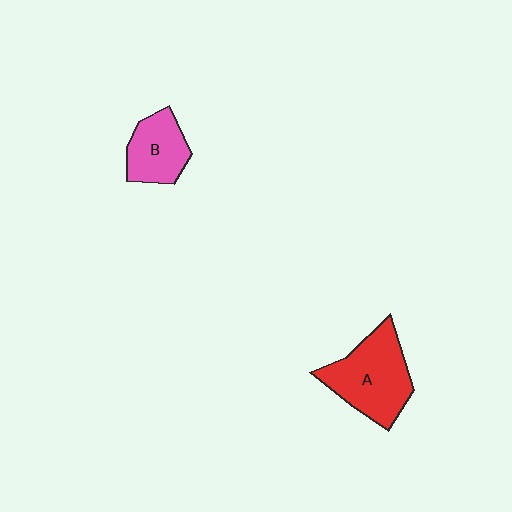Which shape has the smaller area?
Shape B (pink).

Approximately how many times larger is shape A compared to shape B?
Approximately 1.6 times.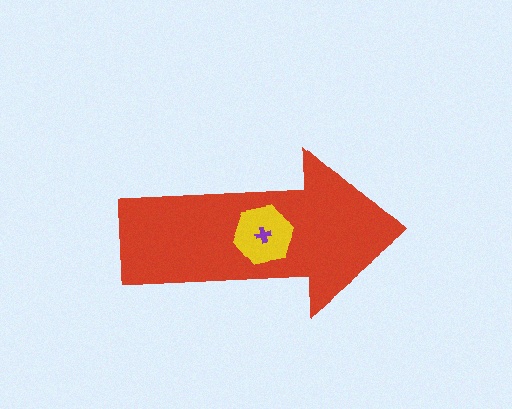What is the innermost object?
The purple cross.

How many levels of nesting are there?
3.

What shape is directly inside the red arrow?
The yellow hexagon.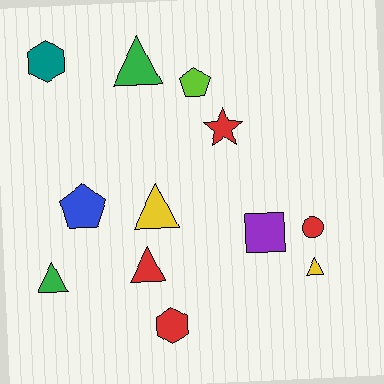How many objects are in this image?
There are 12 objects.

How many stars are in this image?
There is 1 star.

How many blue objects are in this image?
There is 1 blue object.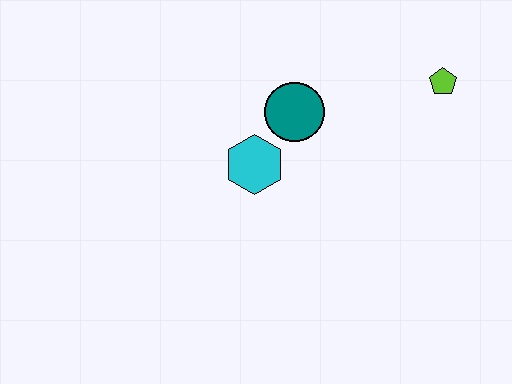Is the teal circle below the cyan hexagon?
No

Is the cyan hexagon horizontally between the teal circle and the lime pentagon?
No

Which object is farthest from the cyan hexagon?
The lime pentagon is farthest from the cyan hexagon.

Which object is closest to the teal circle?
The cyan hexagon is closest to the teal circle.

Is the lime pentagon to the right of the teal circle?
Yes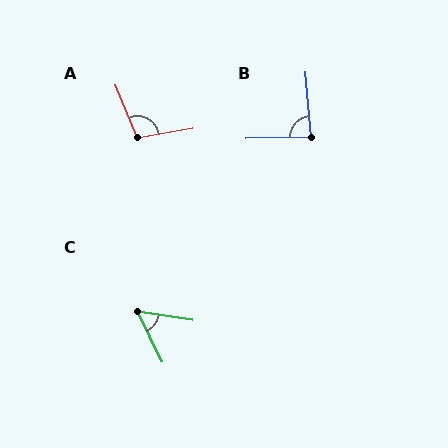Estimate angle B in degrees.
Approximately 87 degrees.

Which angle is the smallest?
C, at approximately 56 degrees.